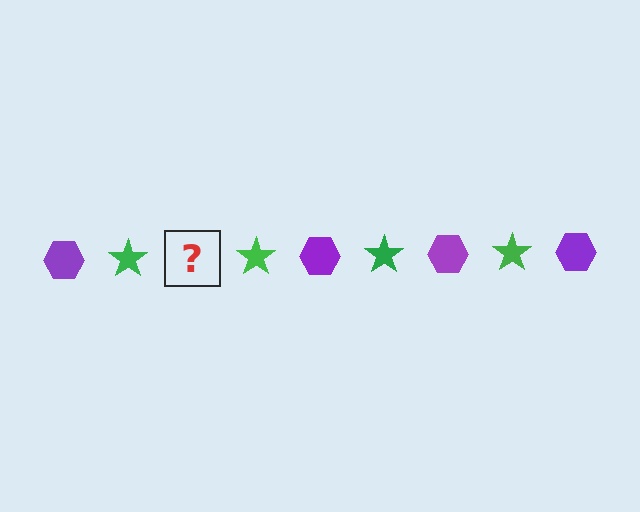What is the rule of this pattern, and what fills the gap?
The rule is that the pattern alternates between purple hexagon and green star. The gap should be filled with a purple hexagon.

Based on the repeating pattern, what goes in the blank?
The blank should be a purple hexagon.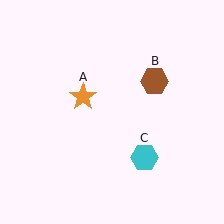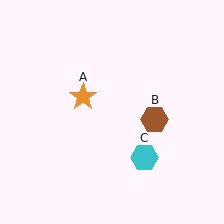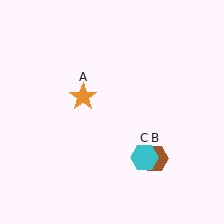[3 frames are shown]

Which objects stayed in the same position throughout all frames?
Orange star (object A) and cyan hexagon (object C) remained stationary.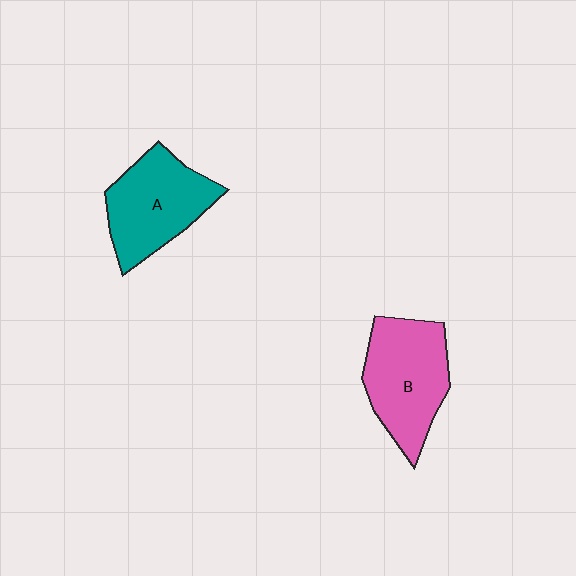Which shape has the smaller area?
Shape A (teal).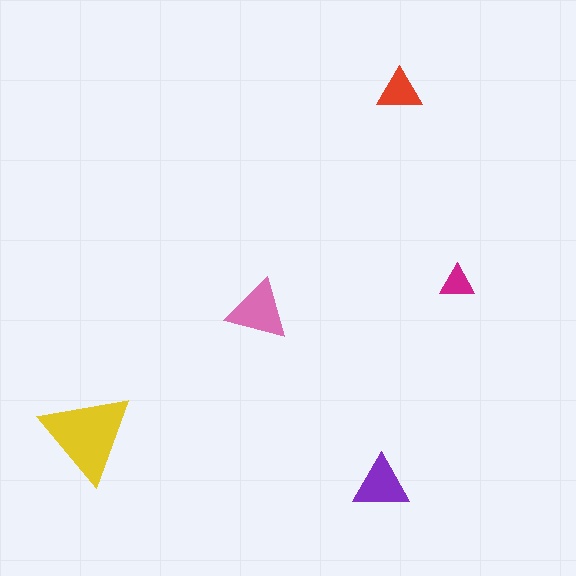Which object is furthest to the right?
The magenta triangle is rightmost.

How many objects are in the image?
There are 5 objects in the image.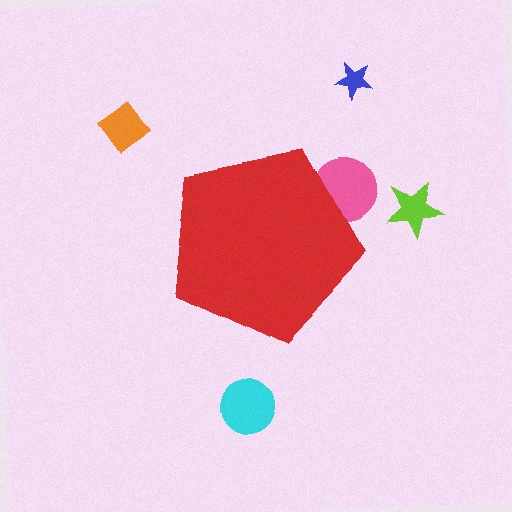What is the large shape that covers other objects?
A red pentagon.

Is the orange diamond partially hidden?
No, the orange diamond is fully visible.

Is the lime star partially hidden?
No, the lime star is fully visible.